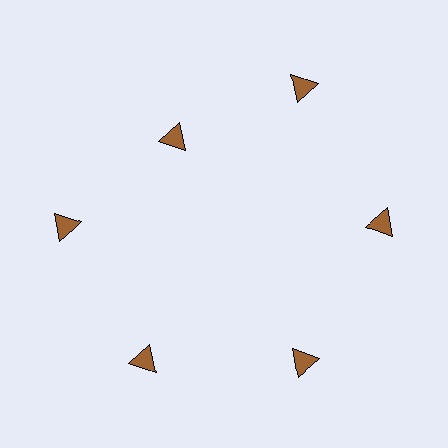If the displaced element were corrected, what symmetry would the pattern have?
It would have 6-fold rotational symmetry — the pattern would map onto itself every 60 degrees.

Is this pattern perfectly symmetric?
No. The 6 brown triangles are arranged in a ring, but one element near the 11 o'clock position is pulled inward toward the center, breaking the 6-fold rotational symmetry.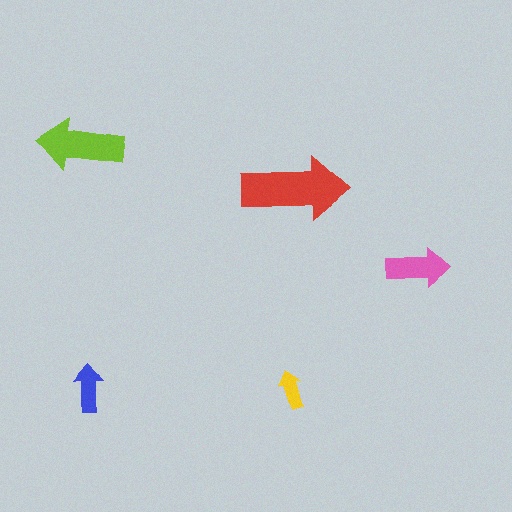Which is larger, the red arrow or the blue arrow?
The red one.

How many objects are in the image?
There are 5 objects in the image.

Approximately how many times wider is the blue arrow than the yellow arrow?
About 1.5 times wider.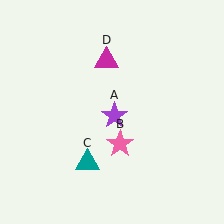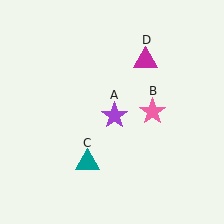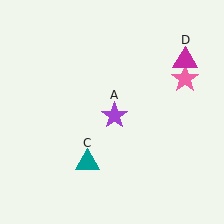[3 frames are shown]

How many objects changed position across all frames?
2 objects changed position: pink star (object B), magenta triangle (object D).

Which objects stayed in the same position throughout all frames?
Purple star (object A) and teal triangle (object C) remained stationary.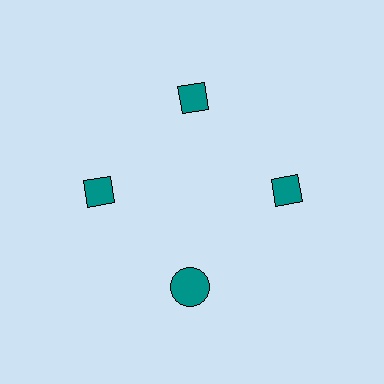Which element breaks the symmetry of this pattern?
The teal circle at roughly the 6 o'clock position breaks the symmetry. All other shapes are teal diamonds.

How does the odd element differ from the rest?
It has a different shape: circle instead of diamond.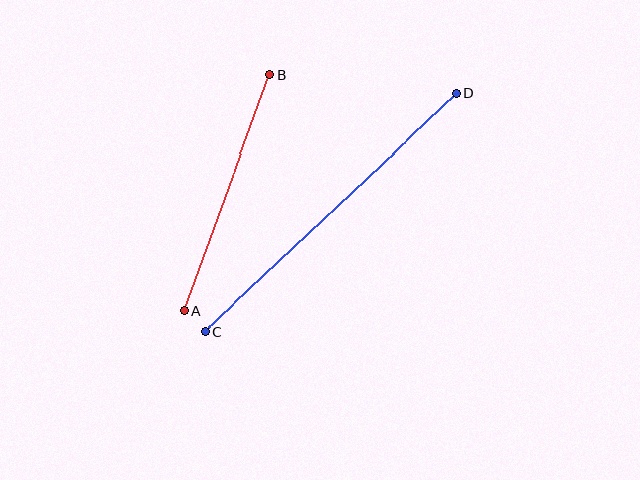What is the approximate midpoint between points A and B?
The midpoint is at approximately (227, 193) pixels.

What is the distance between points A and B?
The distance is approximately 251 pixels.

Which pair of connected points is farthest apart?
Points C and D are farthest apart.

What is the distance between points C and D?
The distance is approximately 346 pixels.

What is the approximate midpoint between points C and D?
The midpoint is at approximately (331, 213) pixels.